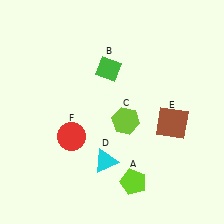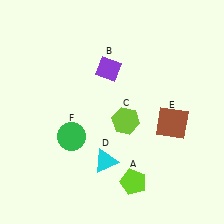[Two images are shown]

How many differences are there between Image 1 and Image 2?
There are 2 differences between the two images.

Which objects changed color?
B changed from green to purple. F changed from red to green.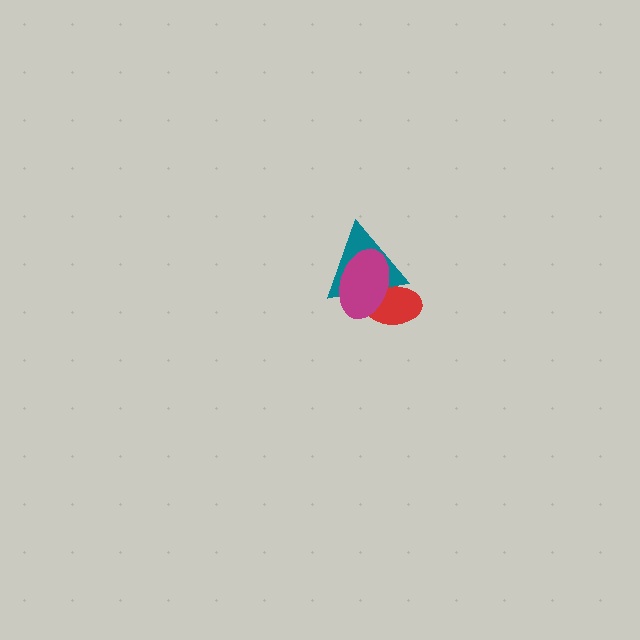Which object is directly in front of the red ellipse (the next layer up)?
The teal triangle is directly in front of the red ellipse.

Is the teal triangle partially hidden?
Yes, it is partially covered by another shape.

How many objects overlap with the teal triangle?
2 objects overlap with the teal triangle.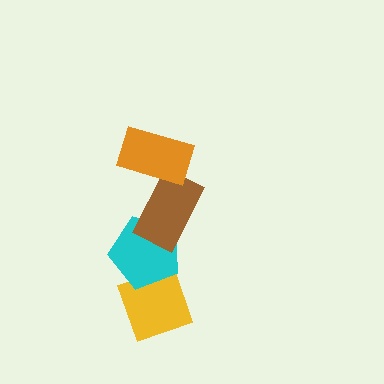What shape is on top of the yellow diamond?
The cyan pentagon is on top of the yellow diamond.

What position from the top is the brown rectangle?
The brown rectangle is 2nd from the top.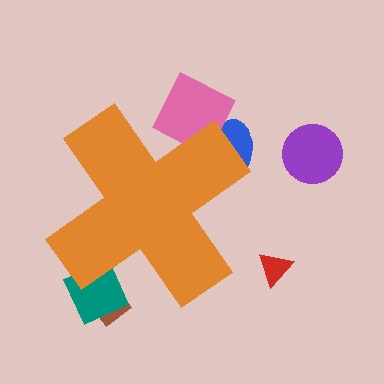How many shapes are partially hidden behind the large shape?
4 shapes are partially hidden.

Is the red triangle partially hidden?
No, the red triangle is fully visible.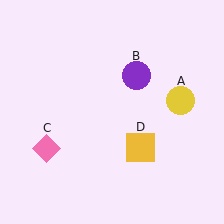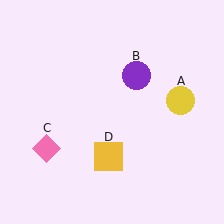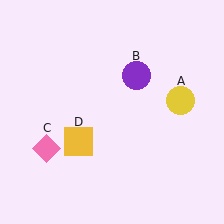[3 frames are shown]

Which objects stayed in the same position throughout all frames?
Yellow circle (object A) and purple circle (object B) and pink diamond (object C) remained stationary.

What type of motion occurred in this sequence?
The yellow square (object D) rotated clockwise around the center of the scene.